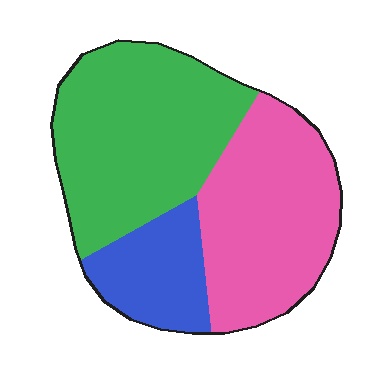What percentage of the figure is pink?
Pink covers 38% of the figure.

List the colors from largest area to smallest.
From largest to smallest: green, pink, blue.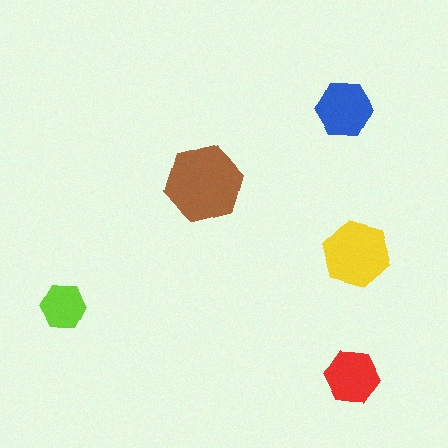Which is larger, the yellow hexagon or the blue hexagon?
The yellow one.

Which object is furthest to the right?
The red hexagon is rightmost.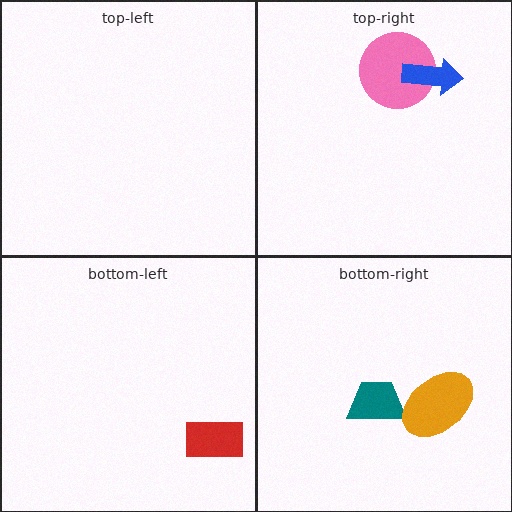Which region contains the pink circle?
The top-right region.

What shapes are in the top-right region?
The pink circle, the blue arrow.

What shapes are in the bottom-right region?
The teal trapezoid, the orange ellipse.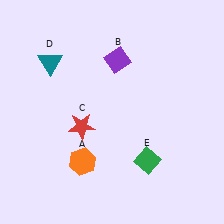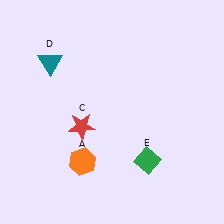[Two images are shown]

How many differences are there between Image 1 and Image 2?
There is 1 difference between the two images.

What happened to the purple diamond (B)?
The purple diamond (B) was removed in Image 2. It was in the top-right area of Image 1.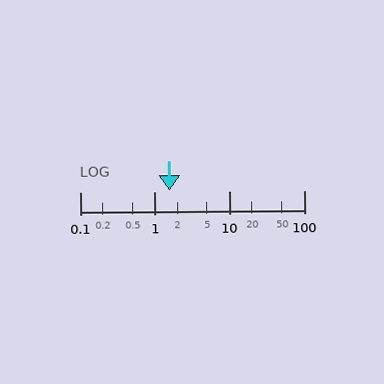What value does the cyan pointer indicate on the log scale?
The pointer indicates approximately 1.6.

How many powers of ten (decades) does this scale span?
The scale spans 3 decades, from 0.1 to 100.